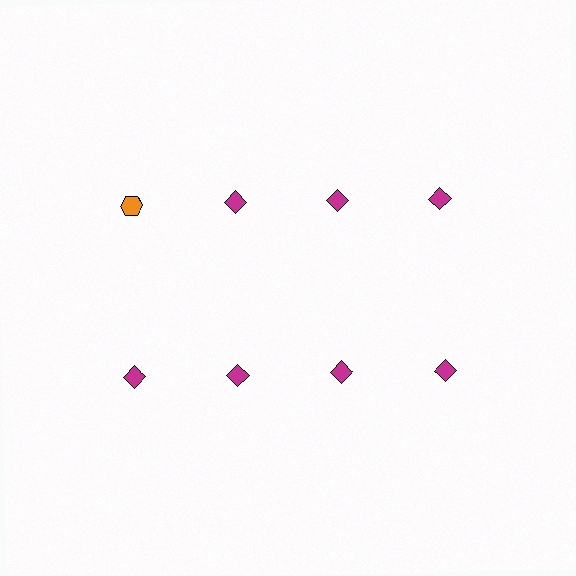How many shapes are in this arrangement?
There are 8 shapes arranged in a grid pattern.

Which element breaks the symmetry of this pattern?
The orange hexagon in the top row, leftmost column breaks the symmetry. All other shapes are magenta diamonds.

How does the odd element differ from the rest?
It differs in both color (orange instead of magenta) and shape (hexagon instead of diamond).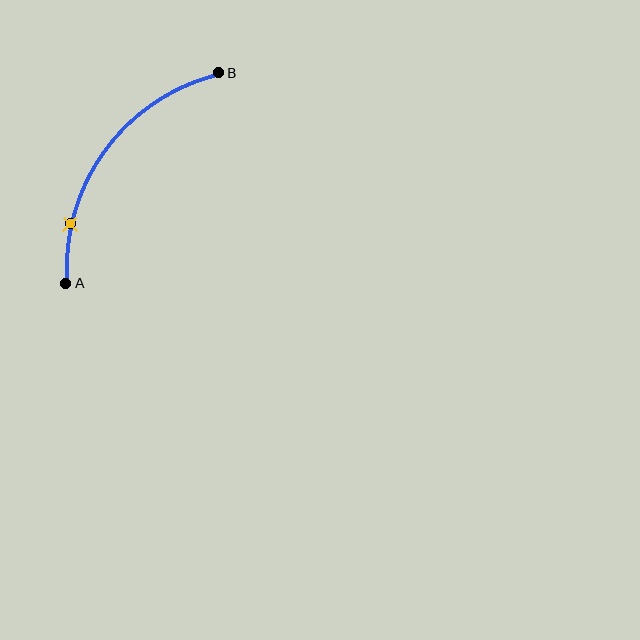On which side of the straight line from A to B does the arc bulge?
The arc bulges above and to the left of the straight line connecting A and B.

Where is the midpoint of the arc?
The arc midpoint is the point on the curve farthest from the straight line joining A and B. It sits above and to the left of that line.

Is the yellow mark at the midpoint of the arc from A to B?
No. The yellow mark lies on the arc but is closer to endpoint A. The arc midpoint would be at the point on the curve equidistant along the arc from both A and B.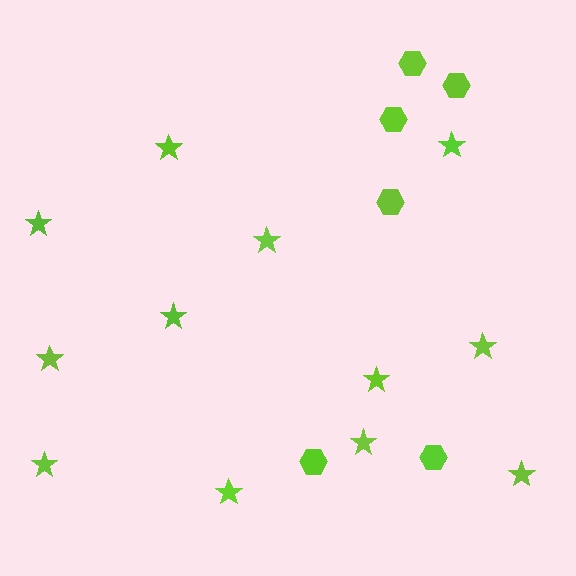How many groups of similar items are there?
There are 2 groups: one group of hexagons (6) and one group of stars (12).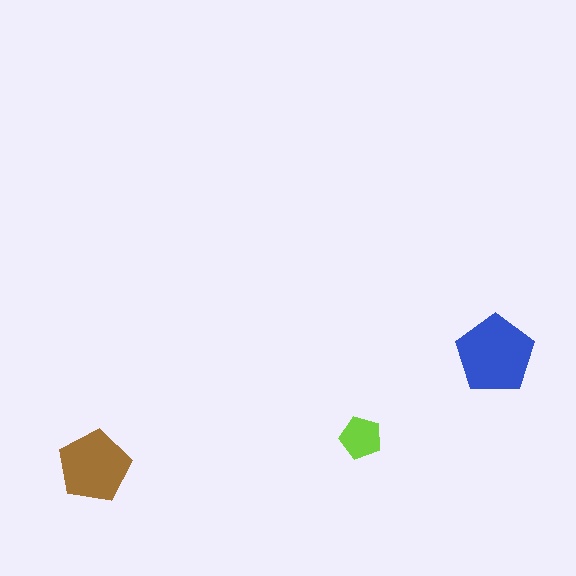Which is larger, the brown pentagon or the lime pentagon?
The brown one.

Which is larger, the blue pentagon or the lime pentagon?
The blue one.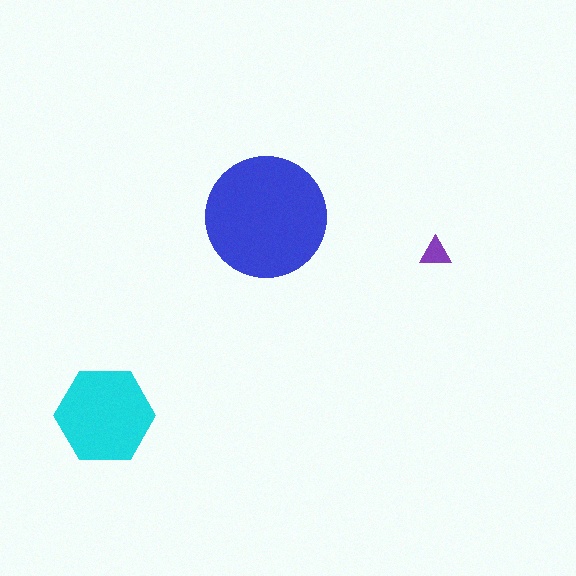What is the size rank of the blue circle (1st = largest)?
1st.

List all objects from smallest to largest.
The purple triangle, the cyan hexagon, the blue circle.